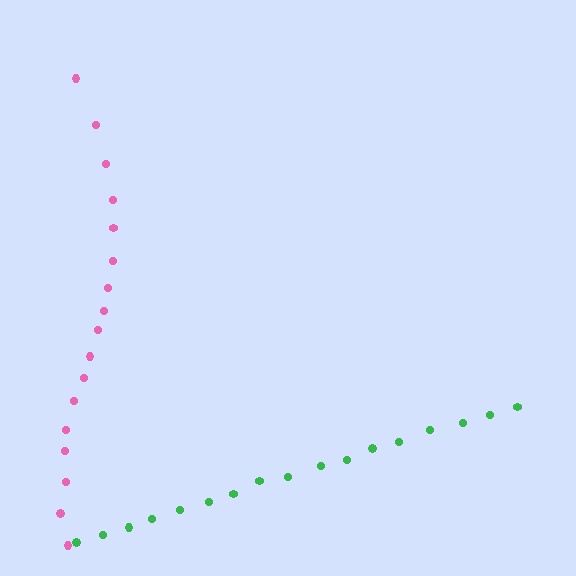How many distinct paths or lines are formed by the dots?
There are 2 distinct paths.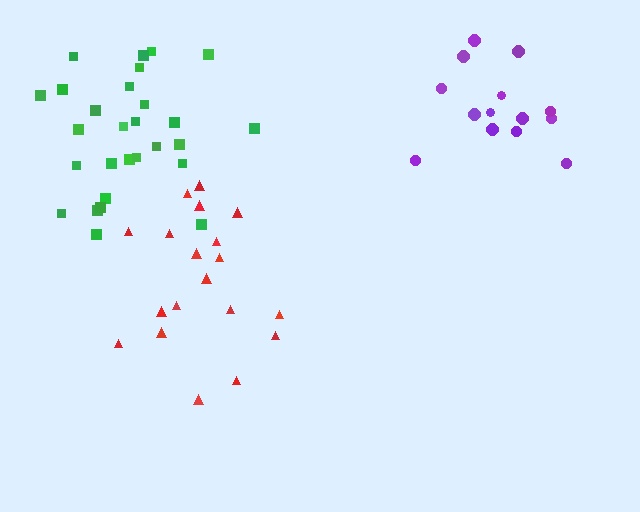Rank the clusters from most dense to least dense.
green, red, purple.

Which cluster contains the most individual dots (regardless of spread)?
Green (28).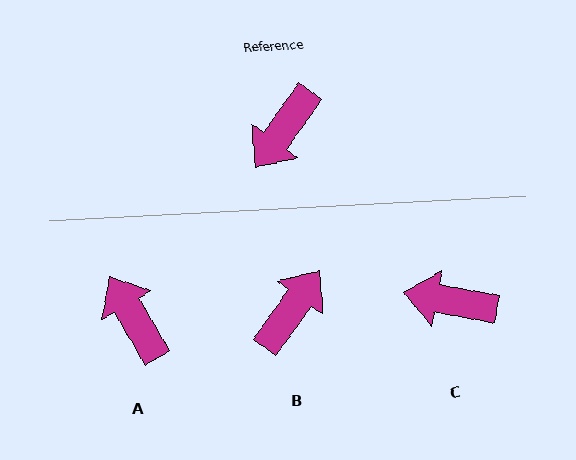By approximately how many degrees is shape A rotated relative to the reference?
Approximately 113 degrees clockwise.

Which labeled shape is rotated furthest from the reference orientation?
B, about 180 degrees away.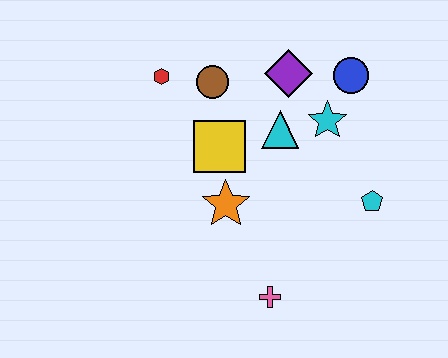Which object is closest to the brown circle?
The red hexagon is closest to the brown circle.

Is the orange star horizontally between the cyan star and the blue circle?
No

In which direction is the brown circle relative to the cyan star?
The brown circle is to the left of the cyan star.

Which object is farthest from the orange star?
The blue circle is farthest from the orange star.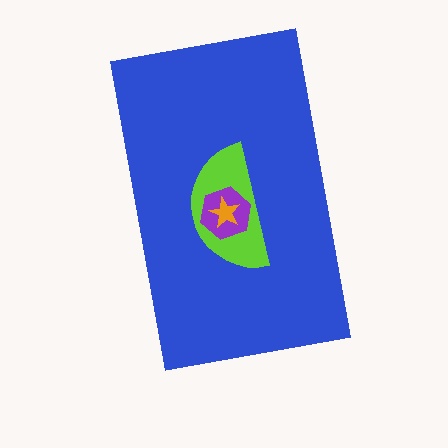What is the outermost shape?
The blue rectangle.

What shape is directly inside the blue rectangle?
The lime semicircle.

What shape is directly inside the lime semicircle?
The purple hexagon.